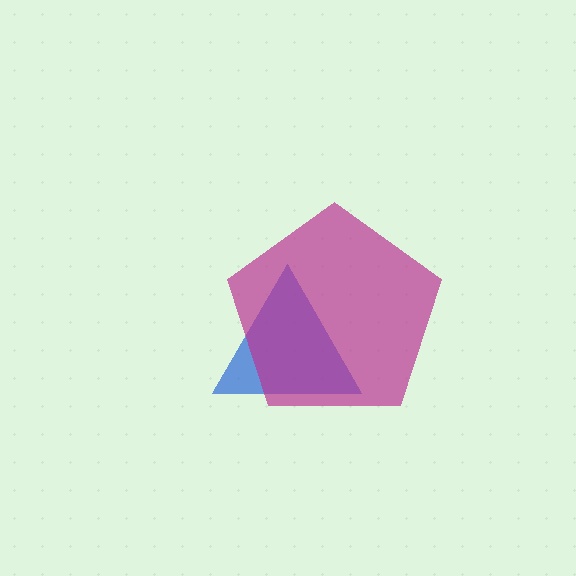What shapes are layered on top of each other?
The layered shapes are: a blue triangle, a magenta pentagon.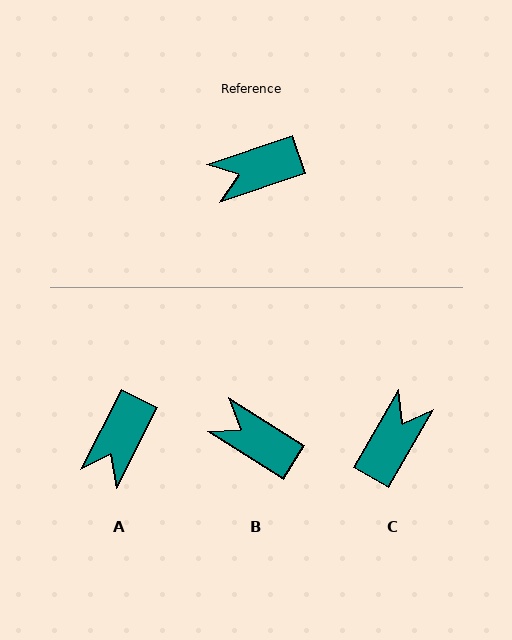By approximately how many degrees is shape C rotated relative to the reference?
Approximately 139 degrees clockwise.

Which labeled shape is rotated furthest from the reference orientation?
C, about 139 degrees away.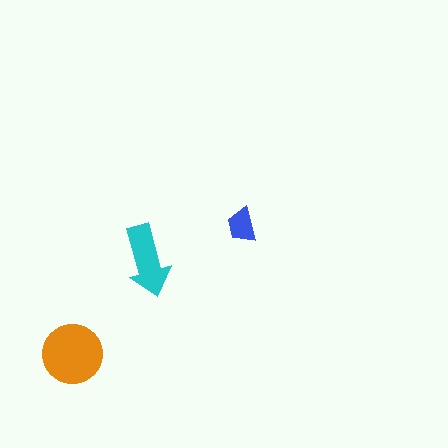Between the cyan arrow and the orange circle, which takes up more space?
The orange circle.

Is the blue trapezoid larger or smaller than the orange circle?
Smaller.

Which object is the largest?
The orange circle.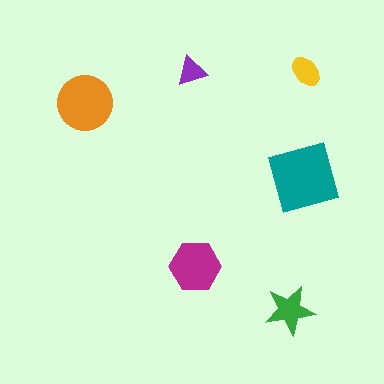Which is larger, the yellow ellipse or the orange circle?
The orange circle.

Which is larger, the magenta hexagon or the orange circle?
The orange circle.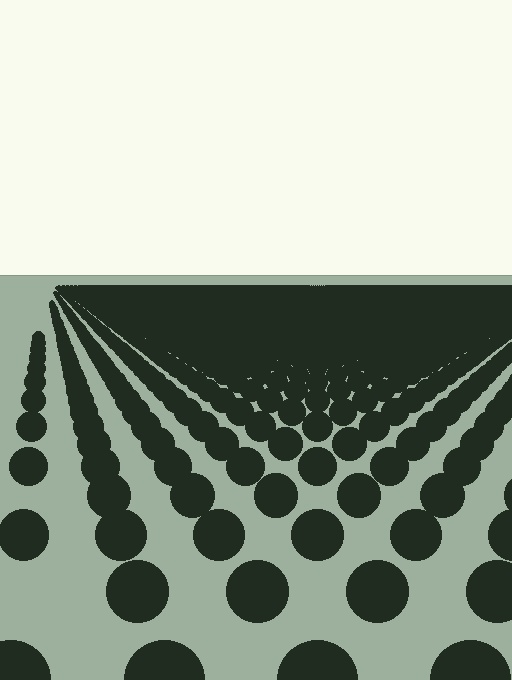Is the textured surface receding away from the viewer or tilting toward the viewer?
The surface is receding away from the viewer. Texture elements get smaller and denser toward the top.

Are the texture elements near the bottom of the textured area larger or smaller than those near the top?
Larger. Near the bottom, elements are closer to the viewer and appear at a bigger on-screen size.